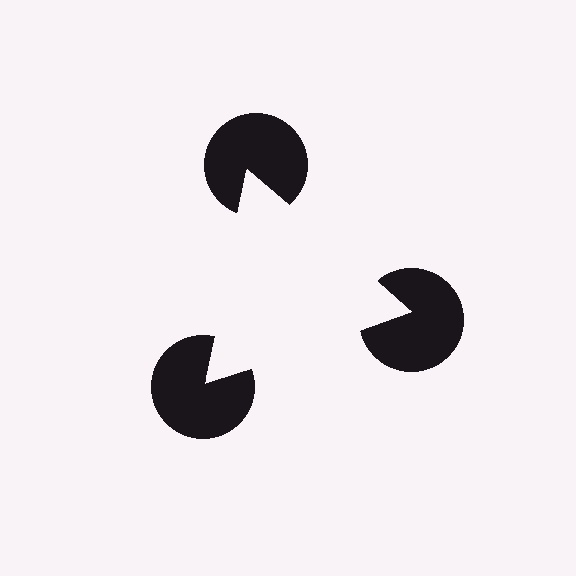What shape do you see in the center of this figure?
An illusory triangle — its edges are inferred from the aligned wedge cuts in the pac-man discs, not physically drawn.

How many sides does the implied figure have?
3 sides.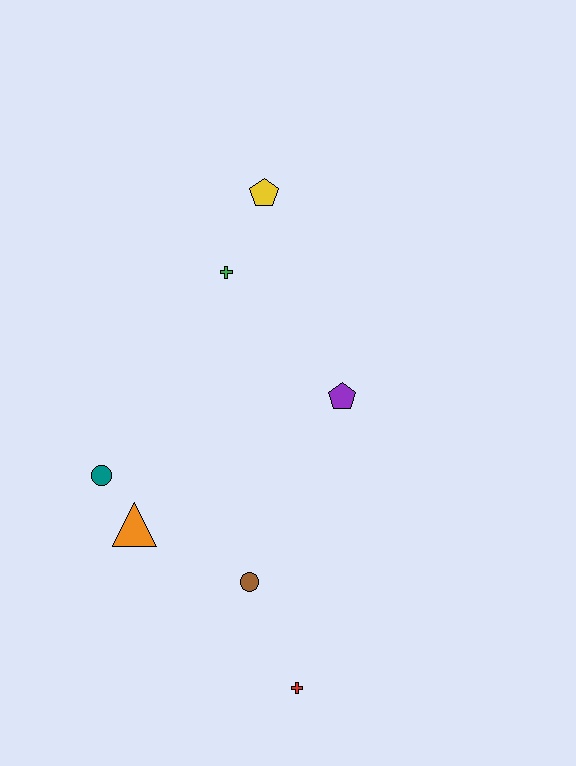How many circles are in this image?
There are 2 circles.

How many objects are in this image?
There are 7 objects.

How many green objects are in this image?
There is 1 green object.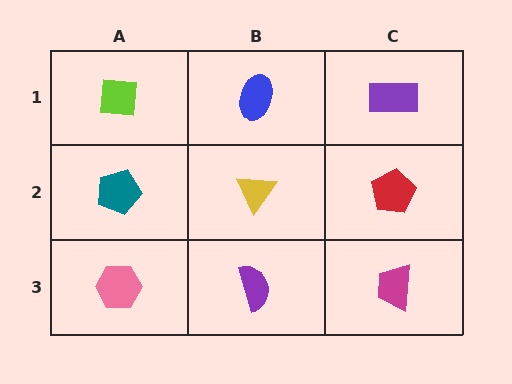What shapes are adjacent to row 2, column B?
A blue ellipse (row 1, column B), a purple semicircle (row 3, column B), a teal pentagon (row 2, column A), a red pentagon (row 2, column C).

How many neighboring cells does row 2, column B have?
4.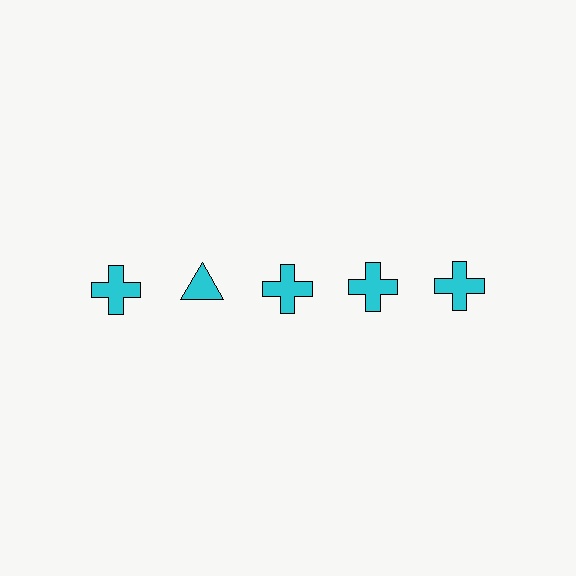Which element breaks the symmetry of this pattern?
The cyan triangle in the top row, second from left column breaks the symmetry. All other shapes are cyan crosses.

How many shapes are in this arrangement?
There are 5 shapes arranged in a grid pattern.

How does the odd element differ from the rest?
It has a different shape: triangle instead of cross.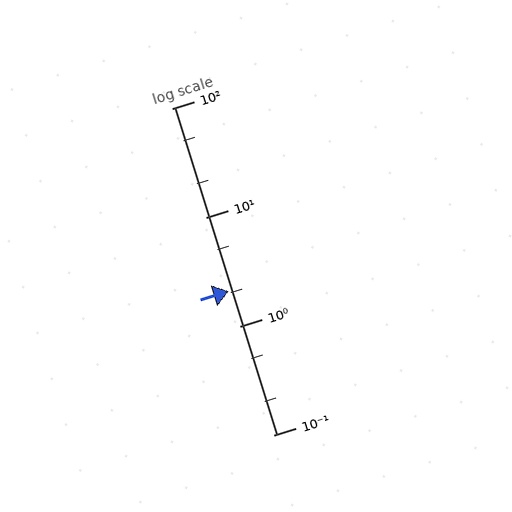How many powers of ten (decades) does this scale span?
The scale spans 3 decades, from 0.1 to 100.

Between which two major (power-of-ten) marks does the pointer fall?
The pointer is between 1 and 10.